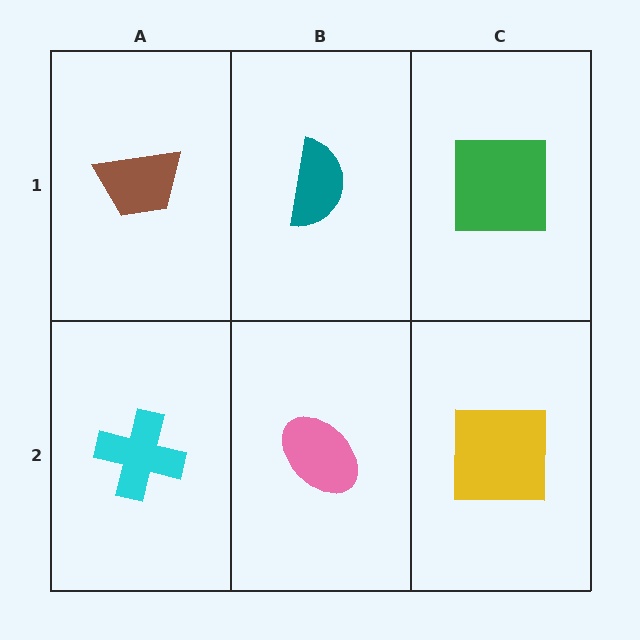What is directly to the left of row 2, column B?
A cyan cross.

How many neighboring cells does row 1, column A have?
2.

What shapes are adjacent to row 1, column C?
A yellow square (row 2, column C), a teal semicircle (row 1, column B).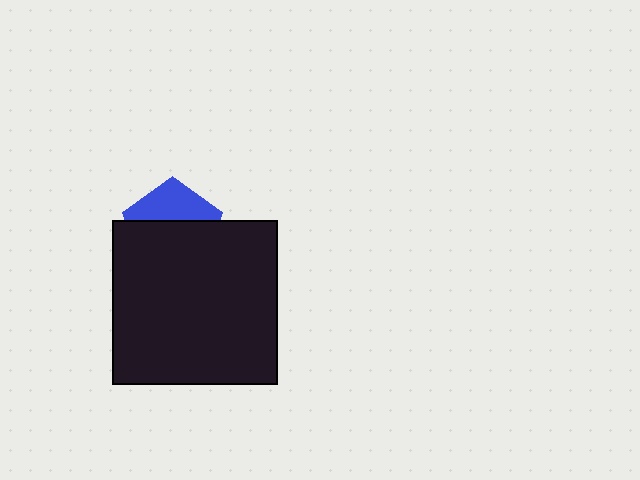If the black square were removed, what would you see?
You would see the complete blue pentagon.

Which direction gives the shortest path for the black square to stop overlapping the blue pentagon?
Moving down gives the shortest separation.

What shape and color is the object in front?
The object in front is a black square.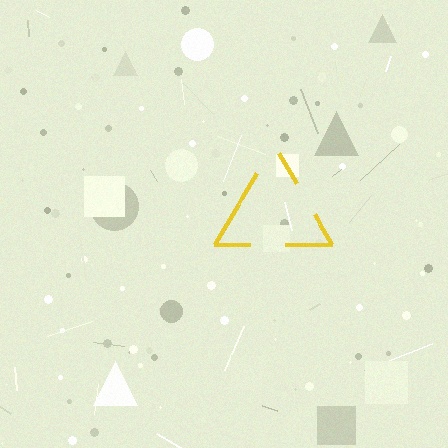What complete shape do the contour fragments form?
The contour fragments form a triangle.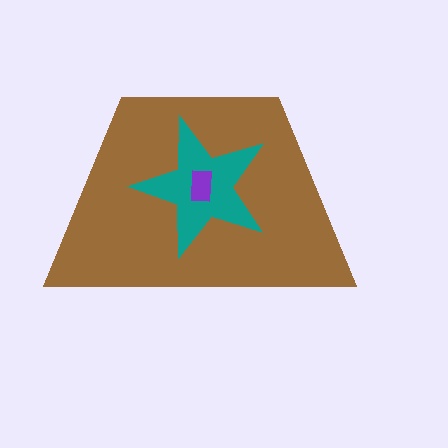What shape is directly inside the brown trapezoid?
The teal star.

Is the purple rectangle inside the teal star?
Yes.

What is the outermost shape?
The brown trapezoid.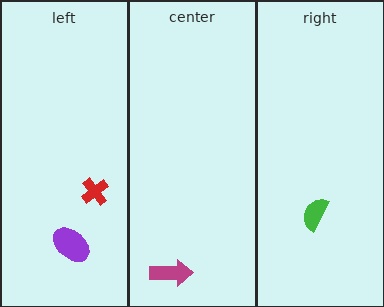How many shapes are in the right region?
1.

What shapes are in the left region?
The red cross, the purple ellipse.